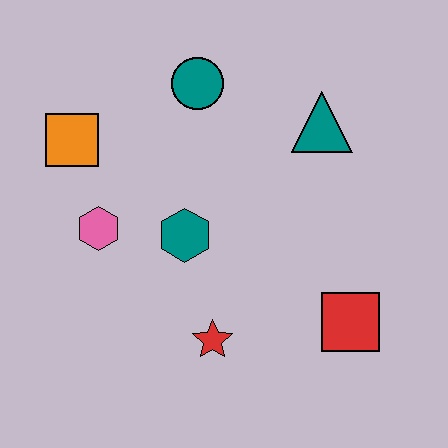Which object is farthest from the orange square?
The red square is farthest from the orange square.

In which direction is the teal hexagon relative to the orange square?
The teal hexagon is to the right of the orange square.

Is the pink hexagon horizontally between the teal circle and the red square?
No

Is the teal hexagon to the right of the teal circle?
No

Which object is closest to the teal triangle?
The teal circle is closest to the teal triangle.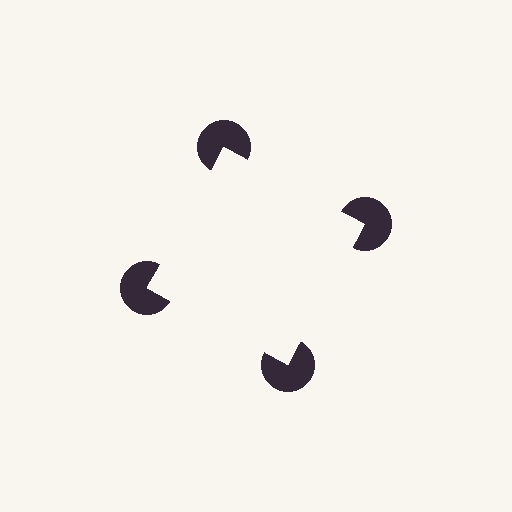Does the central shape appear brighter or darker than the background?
It typically appears slightly brighter than the background, even though no actual brightness change is drawn.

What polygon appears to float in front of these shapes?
An illusory square — its edges are inferred from the aligned wedge cuts in the pac-man discs, not physically drawn.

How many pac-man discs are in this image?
There are 4 — one at each vertex of the illusory square.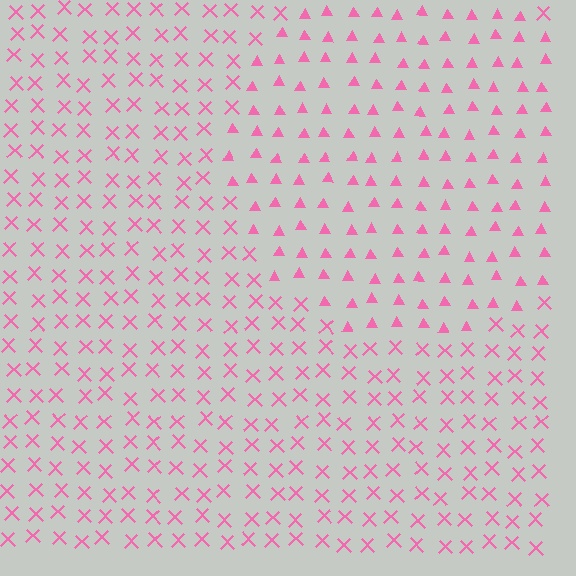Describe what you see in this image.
The image is filled with small pink elements arranged in a uniform grid. A circle-shaped region contains triangles, while the surrounding area contains X marks. The boundary is defined purely by the change in element shape.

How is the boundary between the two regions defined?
The boundary is defined by a change in element shape: triangles inside vs. X marks outside. All elements share the same color and spacing.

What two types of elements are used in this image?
The image uses triangles inside the circle region and X marks outside it.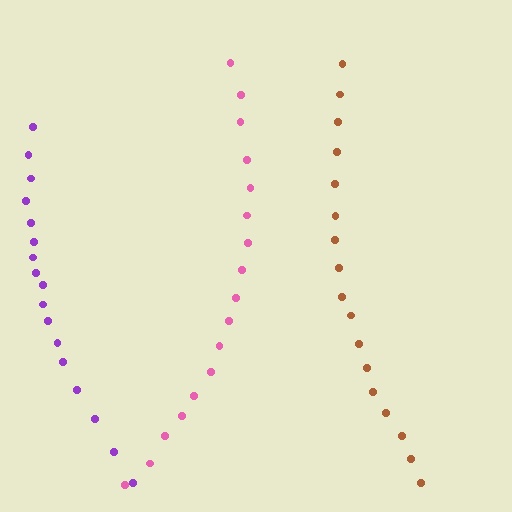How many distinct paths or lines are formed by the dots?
There are 3 distinct paths.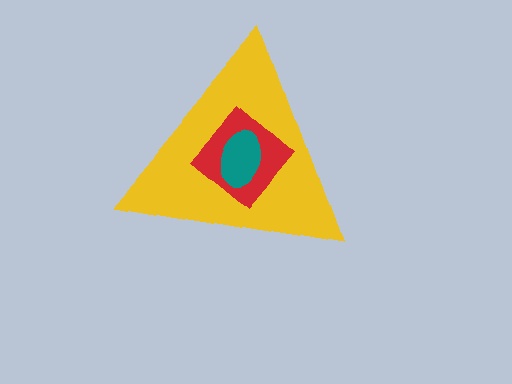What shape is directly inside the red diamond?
The teal ellipse.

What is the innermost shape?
The teal ellipse.